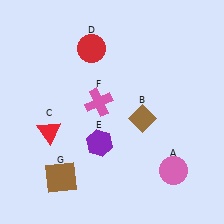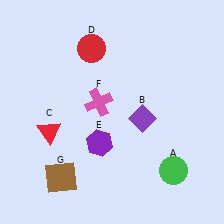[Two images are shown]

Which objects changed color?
A changed from pink to green. B changed from brown to purple.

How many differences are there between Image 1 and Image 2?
There are 2 differences between the two images.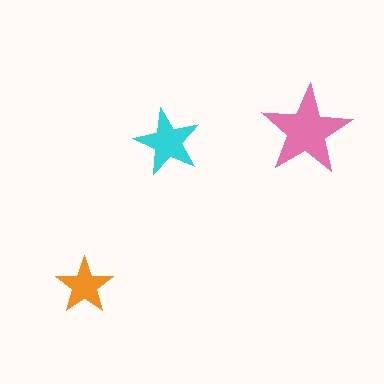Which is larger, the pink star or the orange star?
The pink one.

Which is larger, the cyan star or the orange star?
The cyan one.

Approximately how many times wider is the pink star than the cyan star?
About 1.5 times wider.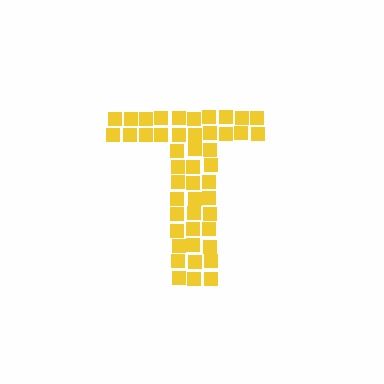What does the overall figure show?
The overall figure shows the letter T.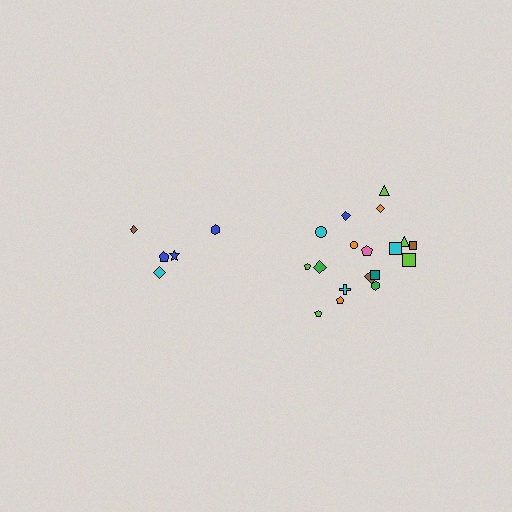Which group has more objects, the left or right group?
The right group.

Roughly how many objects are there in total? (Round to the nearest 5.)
Roughly 25 objects in total.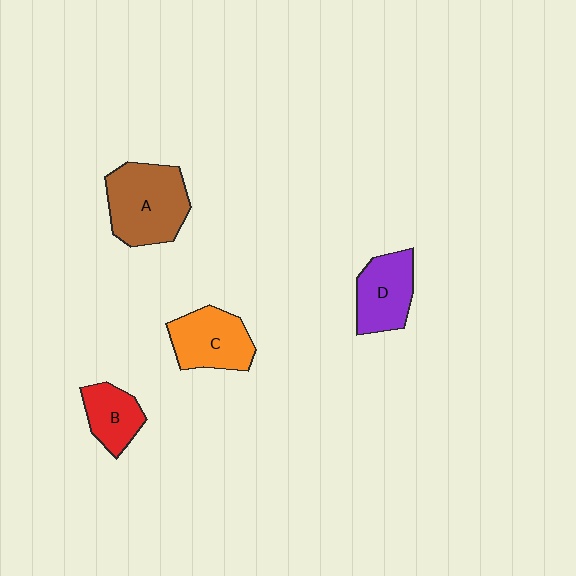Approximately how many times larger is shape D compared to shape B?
Approximately 1.3 times.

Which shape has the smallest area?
Shape B (red).